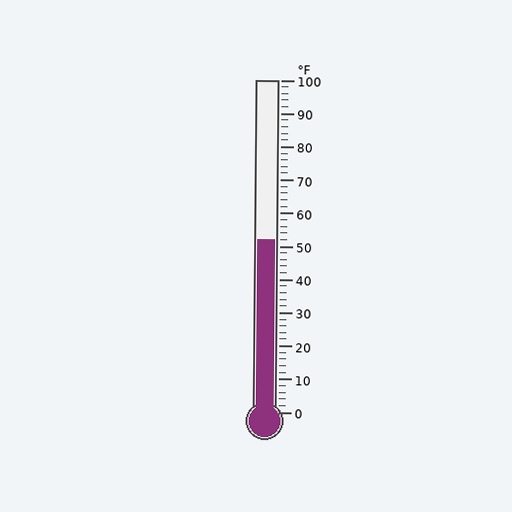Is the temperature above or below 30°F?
The temperature is above 30°F.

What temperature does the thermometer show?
The thermometer shows approximately 52°F.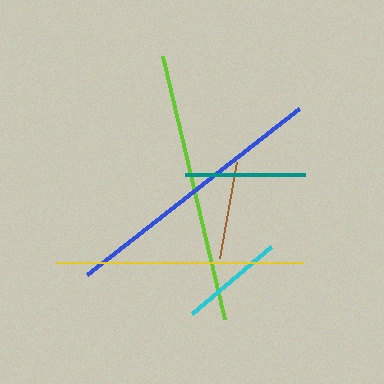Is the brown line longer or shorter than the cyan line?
The cyan line is longer than the brown line.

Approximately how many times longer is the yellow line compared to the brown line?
The yellow line is approximately 2.5 times the length of the brown line.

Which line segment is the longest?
The lime line is the longest at approximately 270 pixels.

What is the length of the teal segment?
The teal segment is approximately 121 pixels long.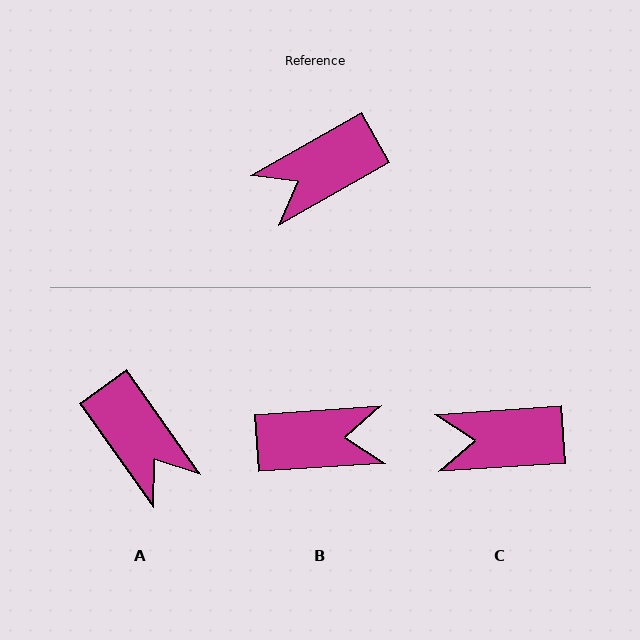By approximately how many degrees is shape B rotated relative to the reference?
Approximately 154 degrees counter-clockwise.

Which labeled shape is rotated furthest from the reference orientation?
B, about 154 degrees away.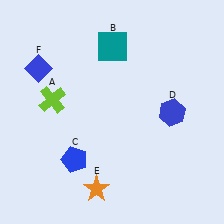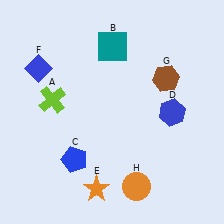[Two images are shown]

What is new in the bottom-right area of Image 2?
An orange circle (H) was added in the bottom-right area of Image 2.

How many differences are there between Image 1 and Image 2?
There are 2 differences between the two images.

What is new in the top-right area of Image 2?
A brown hexagon (G) was added in the top-right area of Image 2.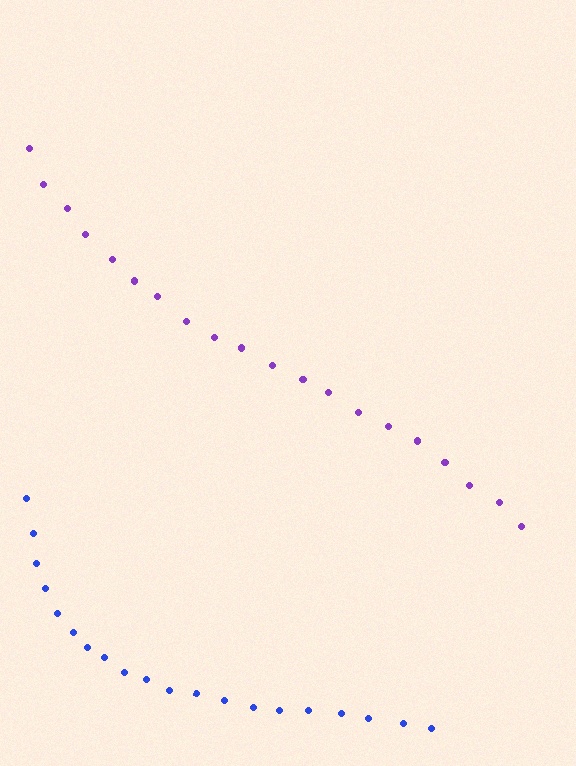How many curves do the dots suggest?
There are 2 distinct paths.